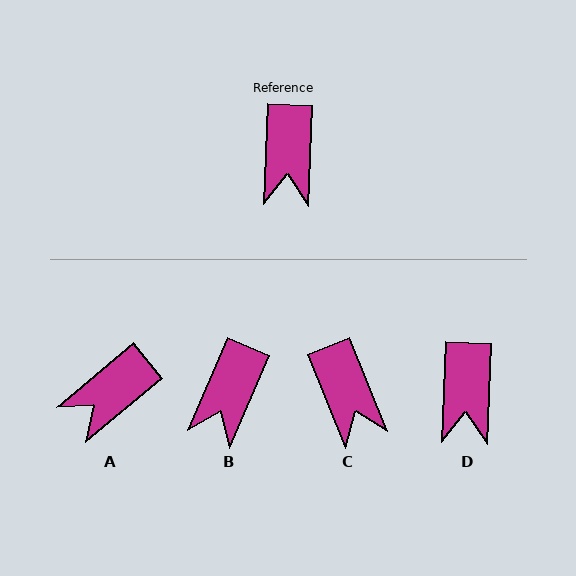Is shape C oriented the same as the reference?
No, it is off by about 24 degrees.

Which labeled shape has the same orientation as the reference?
D.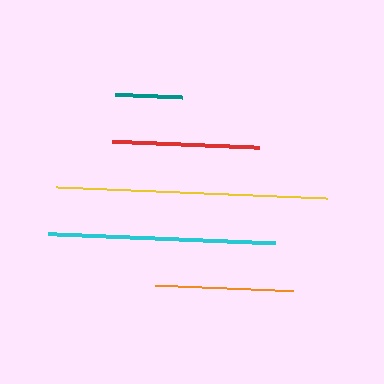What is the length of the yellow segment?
The yellow segment is approximately 271 pixels long.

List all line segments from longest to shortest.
From longest to shortest: yellow, cyan, red, orange, teal.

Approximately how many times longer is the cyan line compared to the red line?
The cyan line is approximately 1.6 times the length of the red line.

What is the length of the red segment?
The red segment is approximately 146 pixels long.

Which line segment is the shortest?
The teal line is the shortest at approximately 66 pixels.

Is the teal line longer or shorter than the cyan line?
The cyan line is longer than the teal line.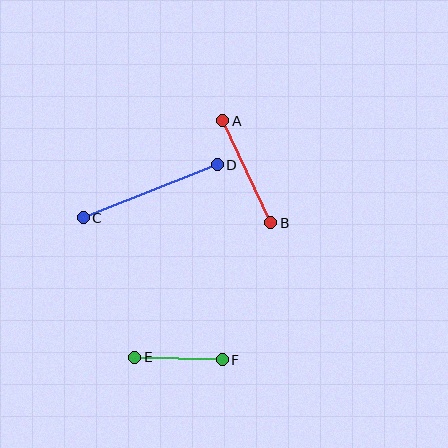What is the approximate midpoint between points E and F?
The midpoint is at approximately (178, 359) pixels.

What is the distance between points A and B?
The distance is approximately 113 pixels.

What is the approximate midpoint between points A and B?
The midpoint is at approximately (247, 172) pixels.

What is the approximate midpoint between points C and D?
The midpoint is at approximately (150, 191) pixels.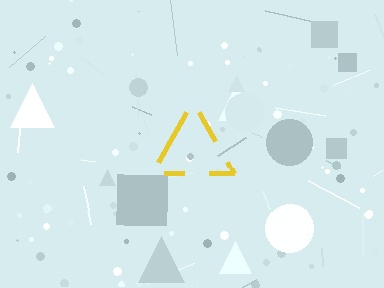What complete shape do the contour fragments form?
The contour fragments form a triangle.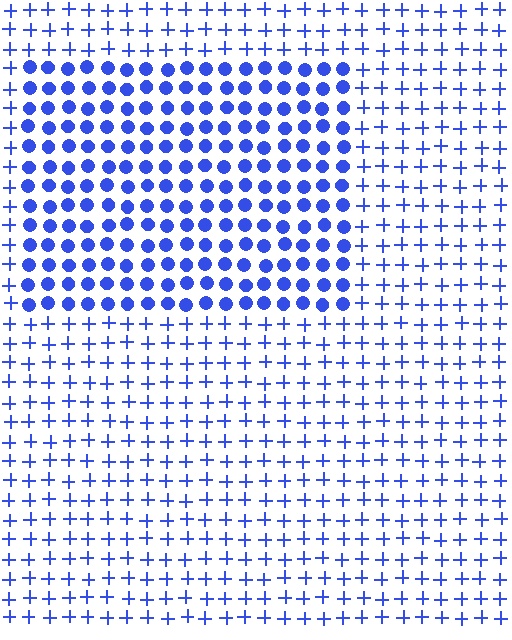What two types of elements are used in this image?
The image uses circles inside the rectangle region and plus signs outside it.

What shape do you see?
I see a rectangle.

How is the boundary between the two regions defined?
The boundary is defined by a change in element shape: circles inside vs. plus signs outside. All elements share the same color and spacing.